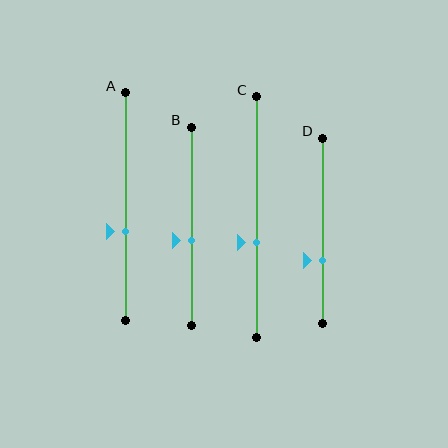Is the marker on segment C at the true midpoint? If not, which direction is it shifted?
No, the marker on segment C is shifted downward by about 11% of the segment length.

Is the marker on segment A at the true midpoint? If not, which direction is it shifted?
No, the marker on segment A is shifted downward by about 11% of the segment length.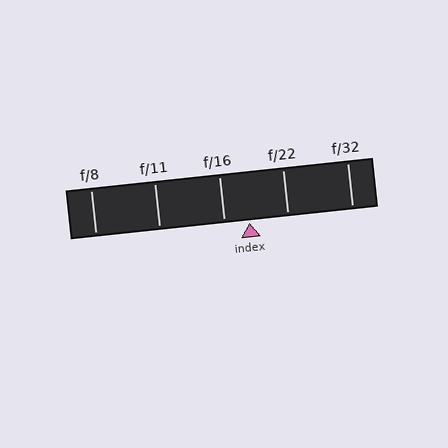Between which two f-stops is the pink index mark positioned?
The index mark is between f/16 and f/22.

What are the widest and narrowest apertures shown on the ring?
The widest aperture shown is f/8 and the narrowest is f/32.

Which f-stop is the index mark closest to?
The index mark is closest to f/16.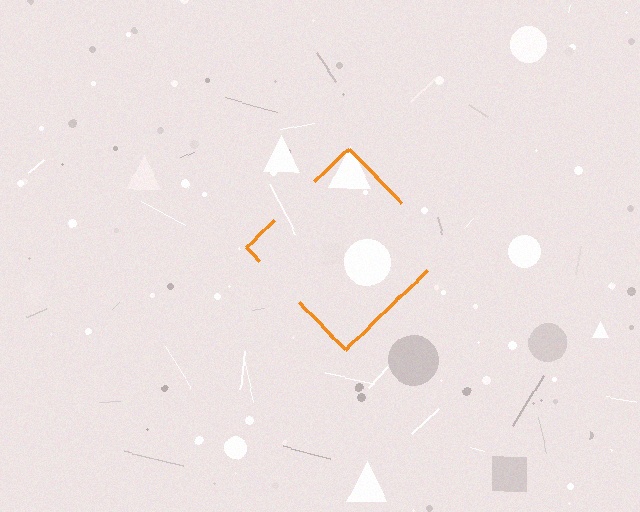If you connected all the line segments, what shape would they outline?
They would outline a diamond.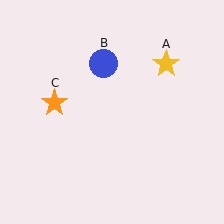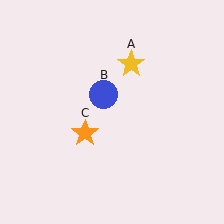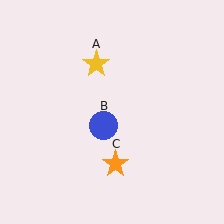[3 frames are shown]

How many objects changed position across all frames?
3 objects changed position: yellow star (object A), blue circle (object B), orange star (object C).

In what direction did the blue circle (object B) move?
The blue circle (object B) moved down.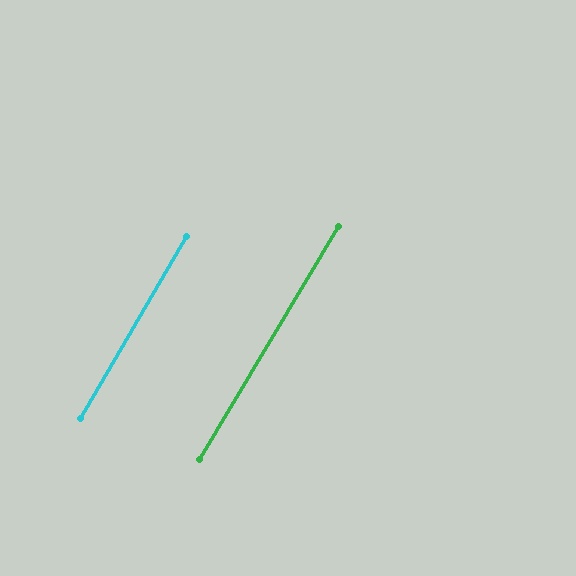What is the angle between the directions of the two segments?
Approximately 1 degree.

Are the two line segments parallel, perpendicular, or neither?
Parallel — their directions differ by only 0.6°.